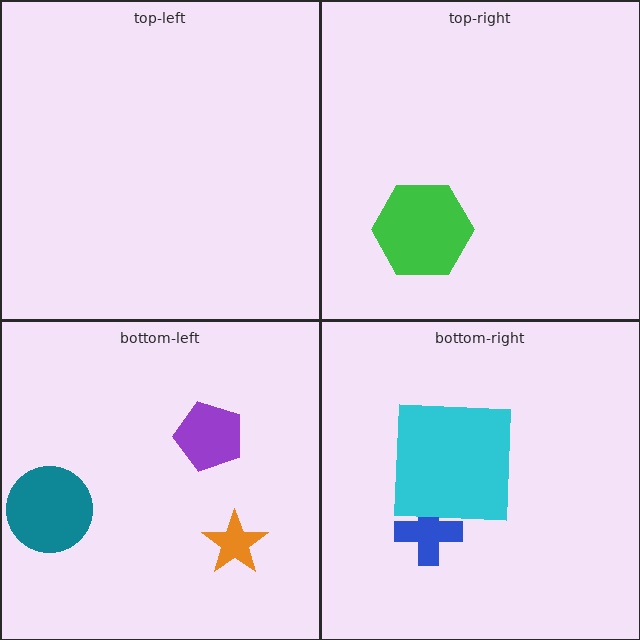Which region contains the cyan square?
The bottom-right region.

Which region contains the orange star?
The bottom-left region.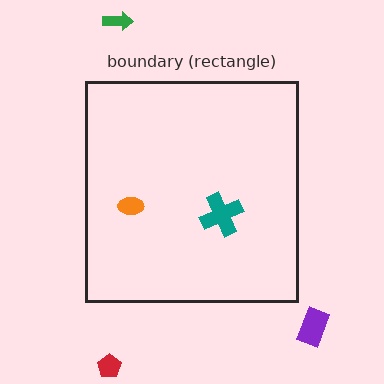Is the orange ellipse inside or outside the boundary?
Inside.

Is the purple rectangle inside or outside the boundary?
Outside.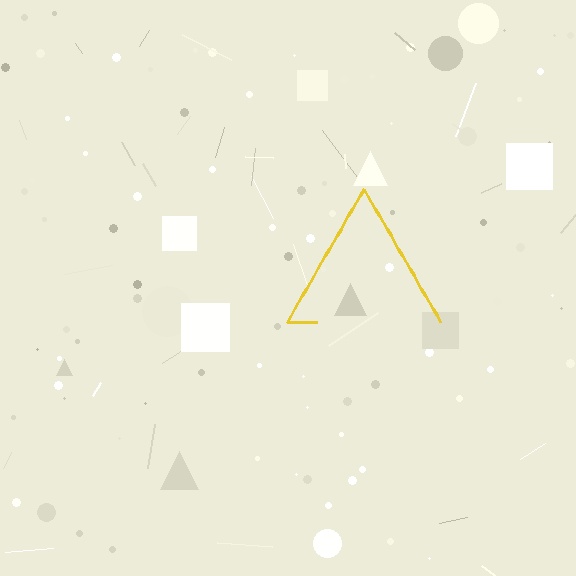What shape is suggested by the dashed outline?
The dashed outline suggests a triangle.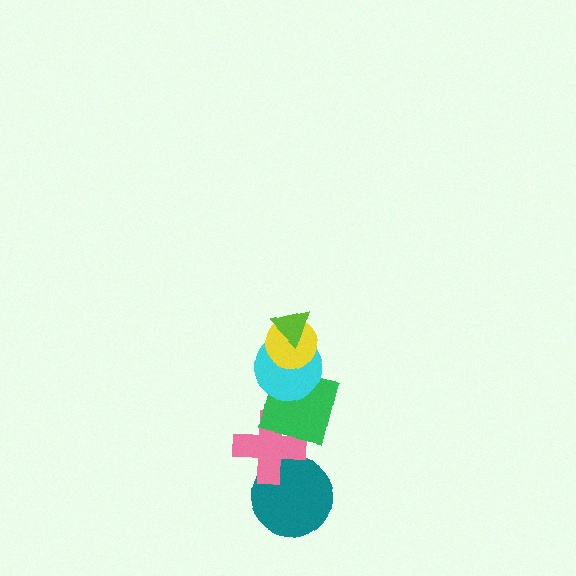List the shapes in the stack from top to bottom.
From top to bottom: the lime triangle, the yellow circle, the cyan circle, the green square, the pink cross, the teal circle.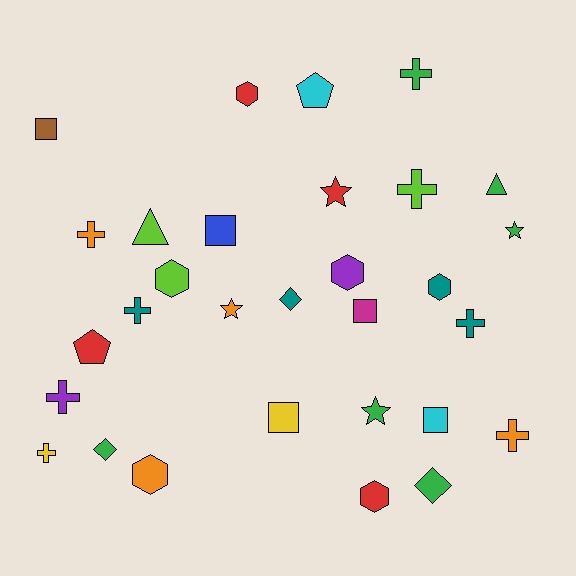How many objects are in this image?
There are 30 objects.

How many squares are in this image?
There are 5 squares.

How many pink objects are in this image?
There are no pink objects.